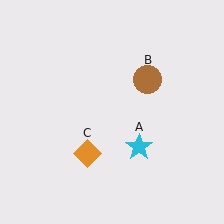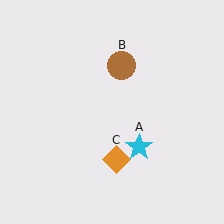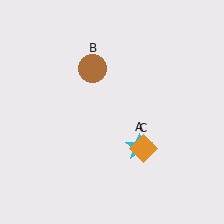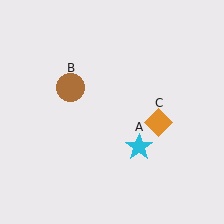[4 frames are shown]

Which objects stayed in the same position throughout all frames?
Cyan star (object A) remained stationary.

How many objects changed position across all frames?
2 objects changed position: brown circle (object B), orange diamond (object C).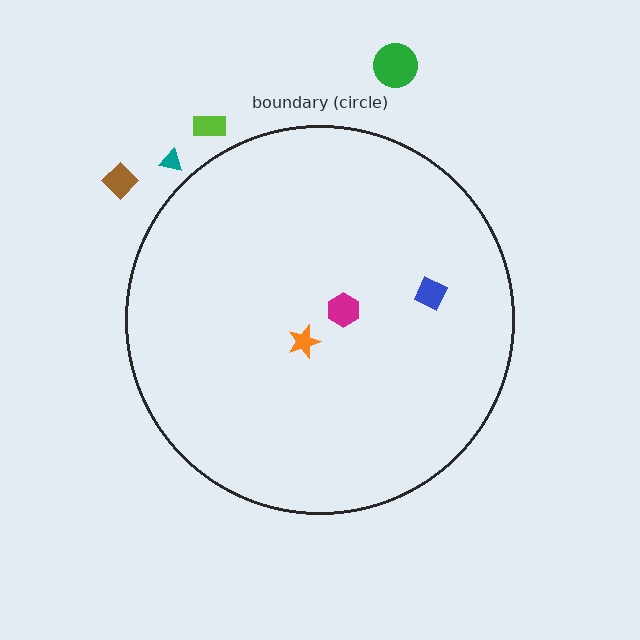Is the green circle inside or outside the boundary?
Outside.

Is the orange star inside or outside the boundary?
Inside.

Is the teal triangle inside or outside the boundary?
Outside.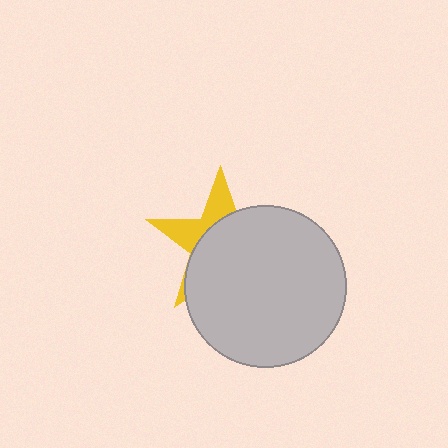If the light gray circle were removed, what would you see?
You would see the complete yellow star.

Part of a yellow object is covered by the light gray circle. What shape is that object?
It is a star.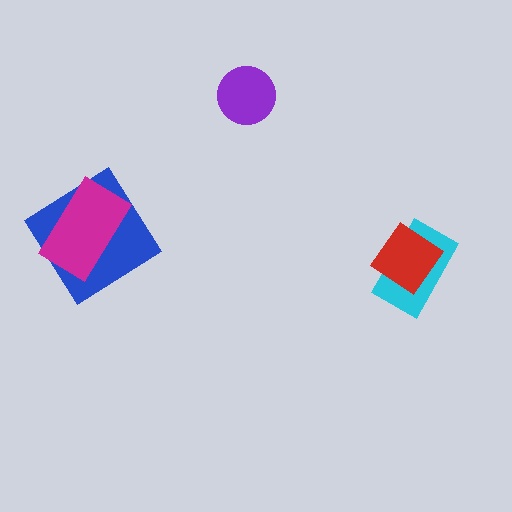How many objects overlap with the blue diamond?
1 object overlaps with the blue diamond.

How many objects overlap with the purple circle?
0 objects overlap with the purple circle.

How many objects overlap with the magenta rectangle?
1 object overlaps with the magenta rectangle.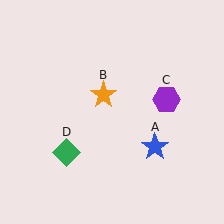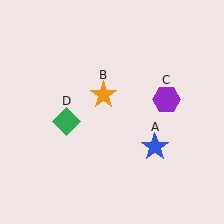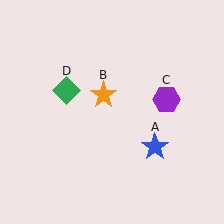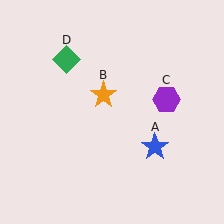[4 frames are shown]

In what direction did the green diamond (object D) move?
The green diamond (object D) moved up.